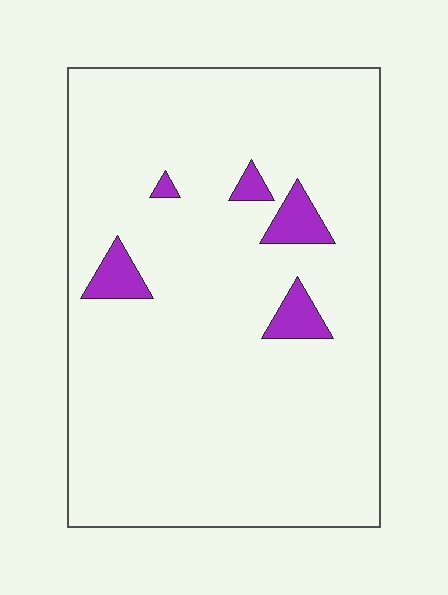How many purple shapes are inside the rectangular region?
5.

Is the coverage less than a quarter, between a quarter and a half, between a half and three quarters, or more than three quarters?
Less than a quarter.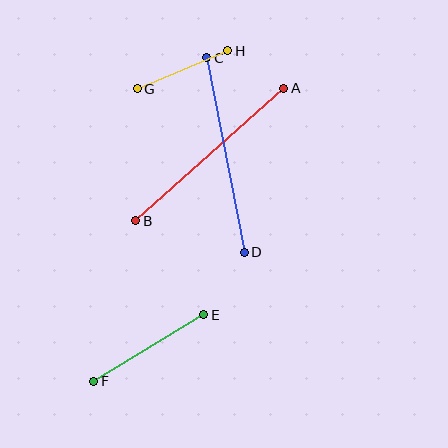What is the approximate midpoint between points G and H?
The midpoint is at approximately (183, 70) pixels.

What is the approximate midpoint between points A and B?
The midpoint is at approximately (210, 155) pixels.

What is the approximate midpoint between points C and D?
The midpoint is at approximately (225, 155) pixels.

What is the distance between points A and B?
The distance is approximately 198 pixels.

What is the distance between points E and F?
The distance is approximately 128 pixels.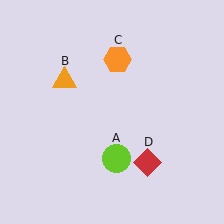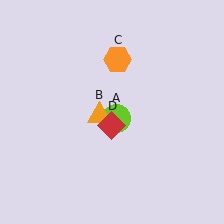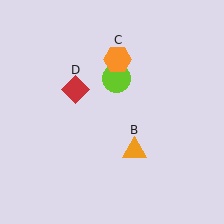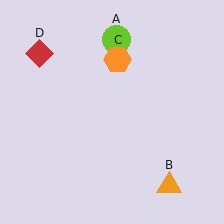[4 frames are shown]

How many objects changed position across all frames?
3 objects changed position: lime circle (object A), orange triangle (object B), red diamond (object D).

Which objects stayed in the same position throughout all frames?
Orange hexagon (object C) remained stationary.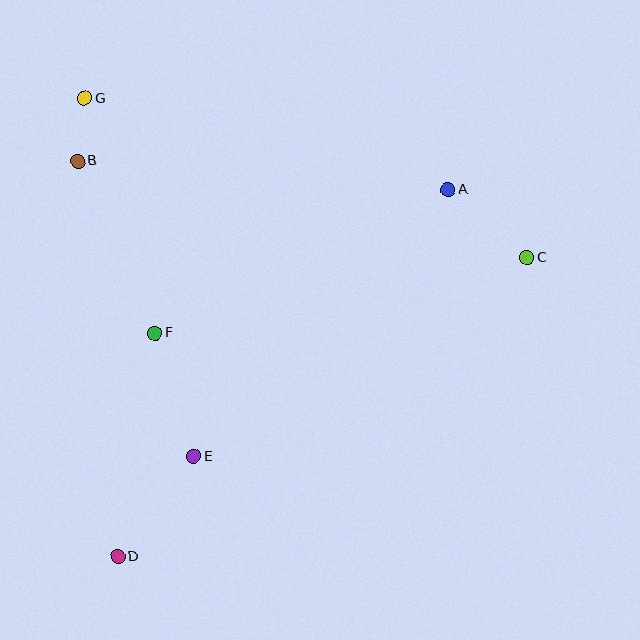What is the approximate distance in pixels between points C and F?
The distance between C and F is approximately 380 pixels.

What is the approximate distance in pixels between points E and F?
The distance between E and F is approximately 130 pixels.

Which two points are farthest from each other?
Points C and D are farthest from each other.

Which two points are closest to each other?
Points B and G are closest to each other.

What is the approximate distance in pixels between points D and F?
The distance between D and F is approximately 227 pixels.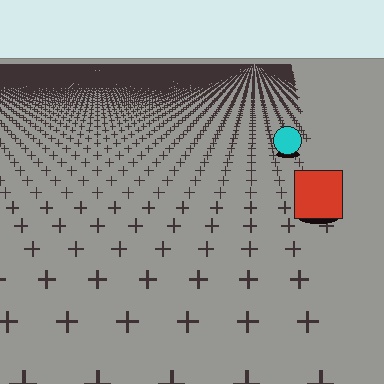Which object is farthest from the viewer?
The cyan circle is farthest from the viewer. It appears smaller and the ground texture around it is denser.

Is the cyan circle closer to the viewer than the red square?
No. The red square is closer — you can tell from the texture gradient: the ground texture is coarser near it.